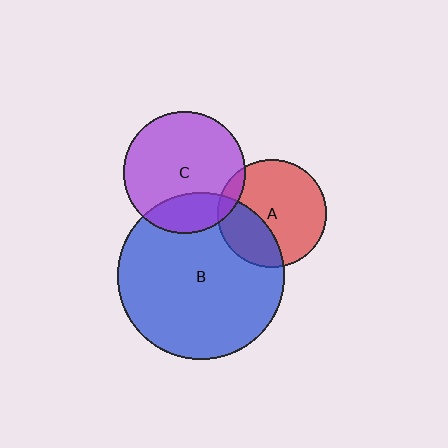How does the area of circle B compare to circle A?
Approximately 2.4 times.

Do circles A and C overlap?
Yes.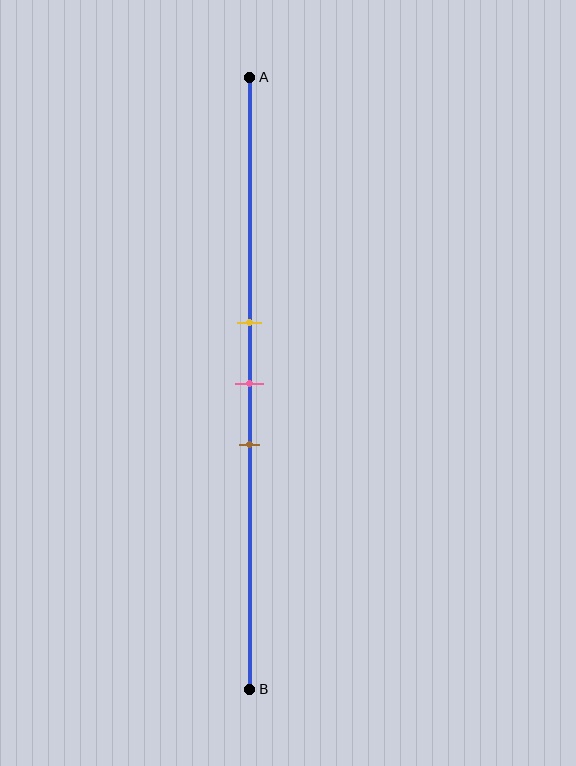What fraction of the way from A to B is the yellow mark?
The yellow mark is approximately 40% (0.4) of the way from A to B.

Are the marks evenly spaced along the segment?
Yes, the marks are approximately evenly spaced.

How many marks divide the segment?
There are 3 marks dividing the segment.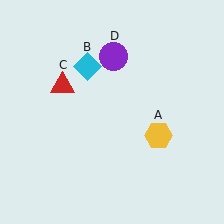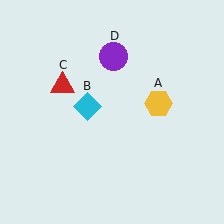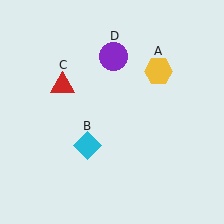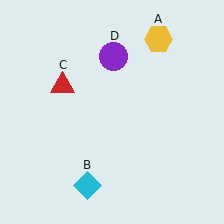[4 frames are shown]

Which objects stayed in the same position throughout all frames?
Red triangle (object C) and purple circle (object D) remained stationary.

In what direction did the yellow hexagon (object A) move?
The yellow hexagon (object A) moved up.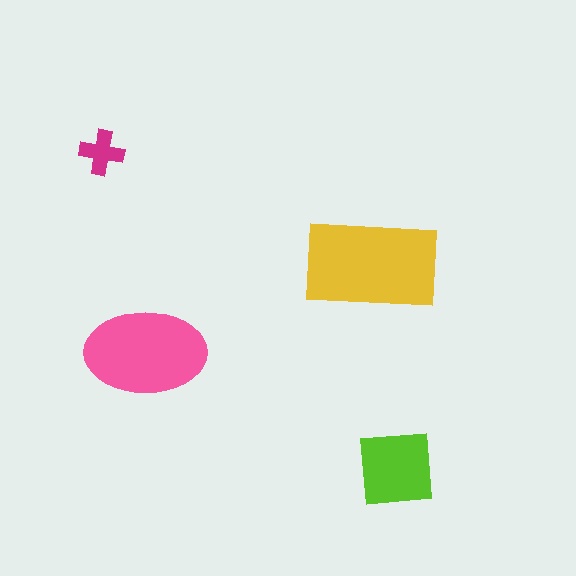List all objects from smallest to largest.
The magenta cross, the lime square, the pink ellipse, the yellow rectangle.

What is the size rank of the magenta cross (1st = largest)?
4th.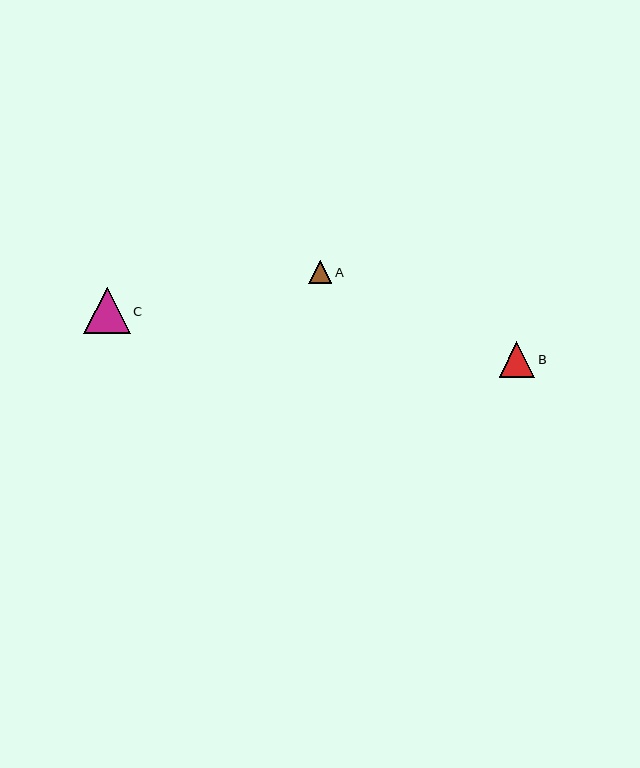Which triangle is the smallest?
Triangle A is the smallest with a size of approximately 23 pixels.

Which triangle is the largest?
Triangle C is the largest with a size of approximately 46 pixels.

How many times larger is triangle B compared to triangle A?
Triangle B is approximately 1.6 times the size of triangle A.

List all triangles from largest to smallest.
From largest to smallest: C, B, A.